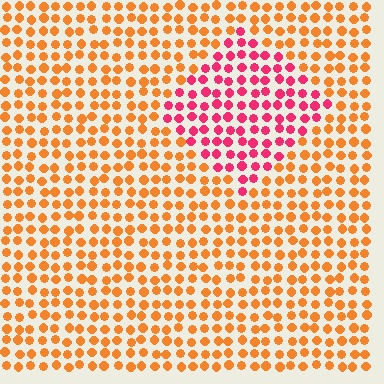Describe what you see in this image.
The image is filled with small orange elements in a uniform arrangement. A diamond-shaped region is visible where the elements are tinted to a slightly different hue, forming a subtle color boundary.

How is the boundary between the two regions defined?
The boundary is defined purely by a slight shift in hue (about 48 degrees). Spacing, size, and orientation are identical on both sides.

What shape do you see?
I see a diamond.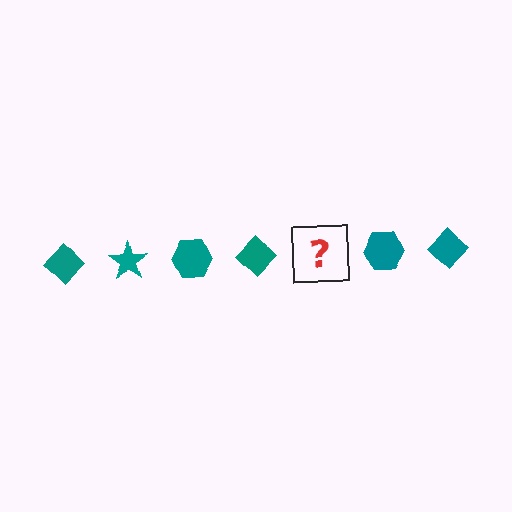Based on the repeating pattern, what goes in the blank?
The blank should be a teal star.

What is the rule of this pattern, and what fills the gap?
The rule is that the pattern cycles through diamond, star, hexagon shapes in teal. The gap should be filled with a teal star.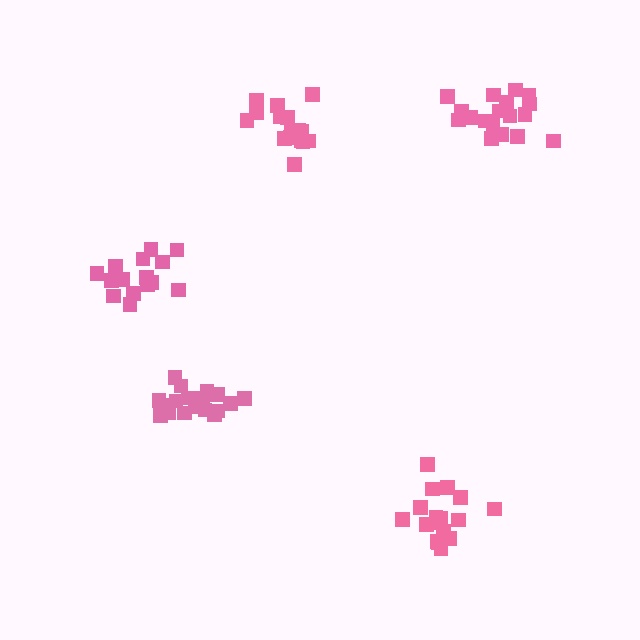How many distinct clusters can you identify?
There are 5 distinct clusters.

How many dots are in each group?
Group 1: 17 dots, Group 2: 19 dots, Group 3: 17 dots, Group 4: 18 dots, Group 5: 15 dots (86 total).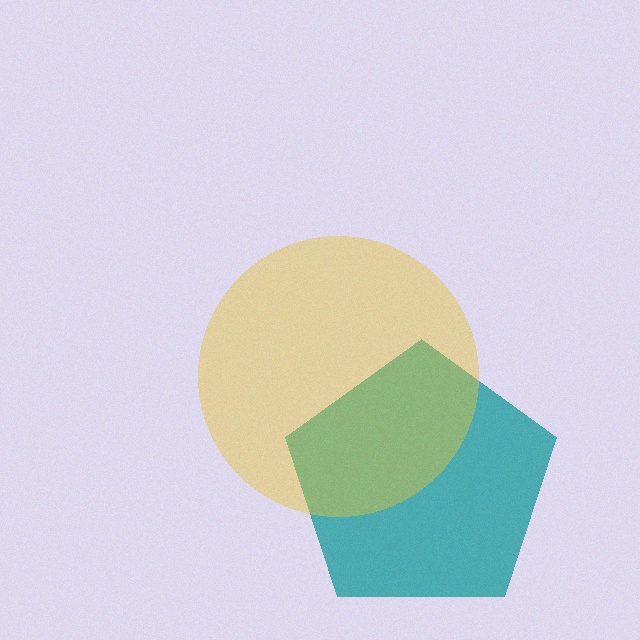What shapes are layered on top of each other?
The layered shapes are: a teal pentagon, a yellow circle.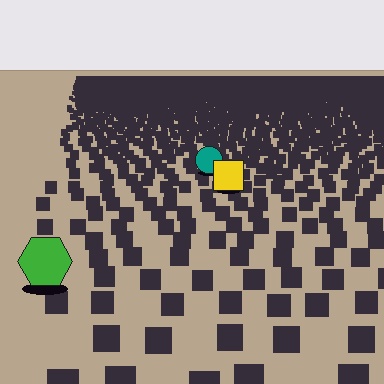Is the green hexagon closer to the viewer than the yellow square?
Yes. The green hexagon is closer — you can tell from the texture gradient: the ground texture is coarser near it.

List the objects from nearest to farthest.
From nearest to farthest: the green hexagon, the yellow square, the teal circle.